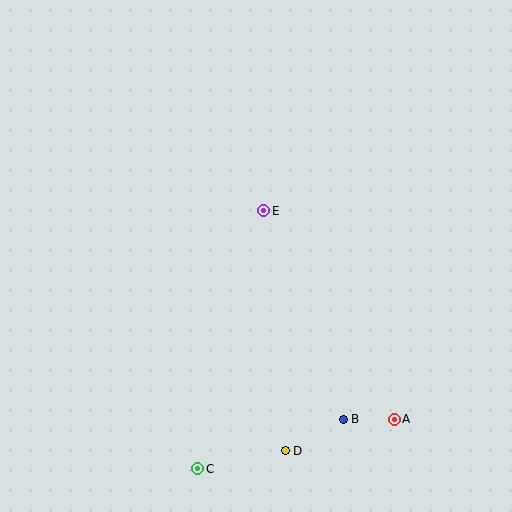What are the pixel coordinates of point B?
Point B is at (343, 419).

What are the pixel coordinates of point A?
Point A is at (394, 419).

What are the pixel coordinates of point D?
Point D is at (285, 451).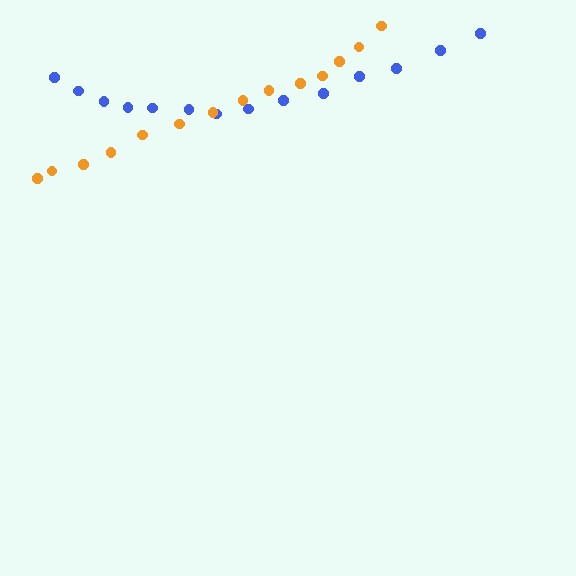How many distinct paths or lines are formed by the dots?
There are 2 distinct paths.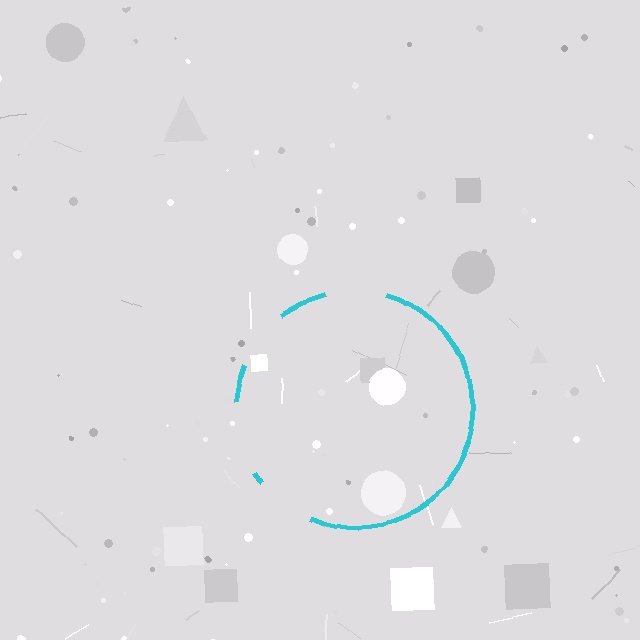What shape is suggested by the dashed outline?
The dashed outline suggests a circle.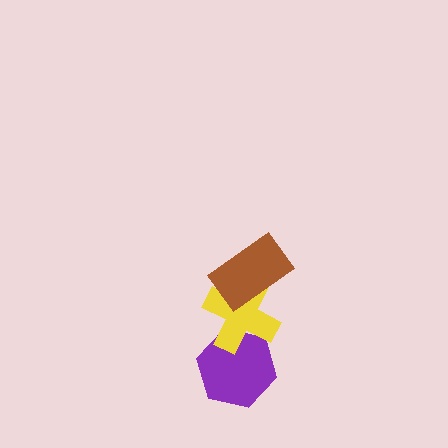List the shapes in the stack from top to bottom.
From top to bottom: the brown rectangle, the yellow cross, the purple hexagon.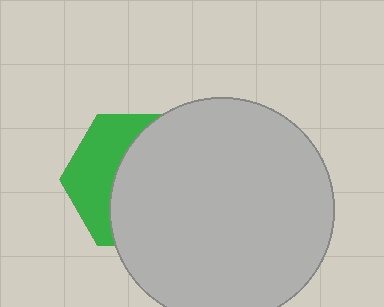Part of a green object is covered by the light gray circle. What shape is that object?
It is a hexagon.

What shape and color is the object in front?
The object in front is a light gray circle.